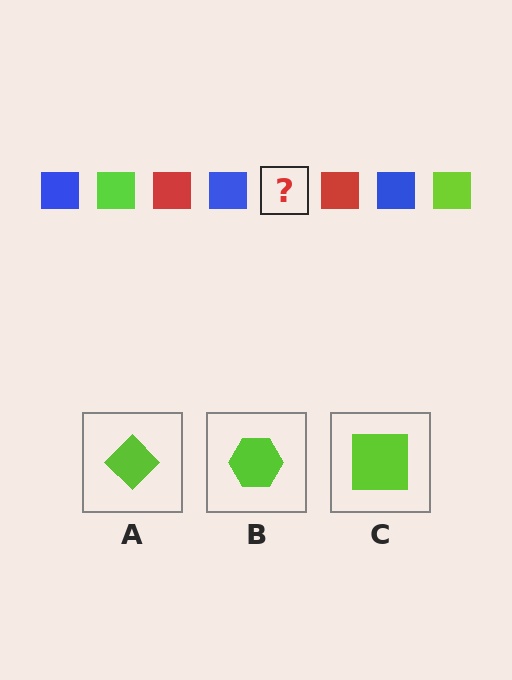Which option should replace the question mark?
Option C.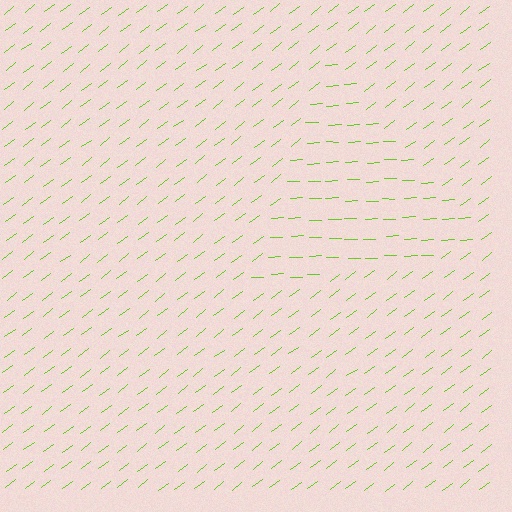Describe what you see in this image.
The image is filled with small lime line segments. A triangle region in the image has lines oriented differently from the surrounding lines, creating a visible texture boundary.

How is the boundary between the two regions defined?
The boundary is defined purely by a change in line orientation (approximately 34 degrees difference). All lines are the same color and thickness.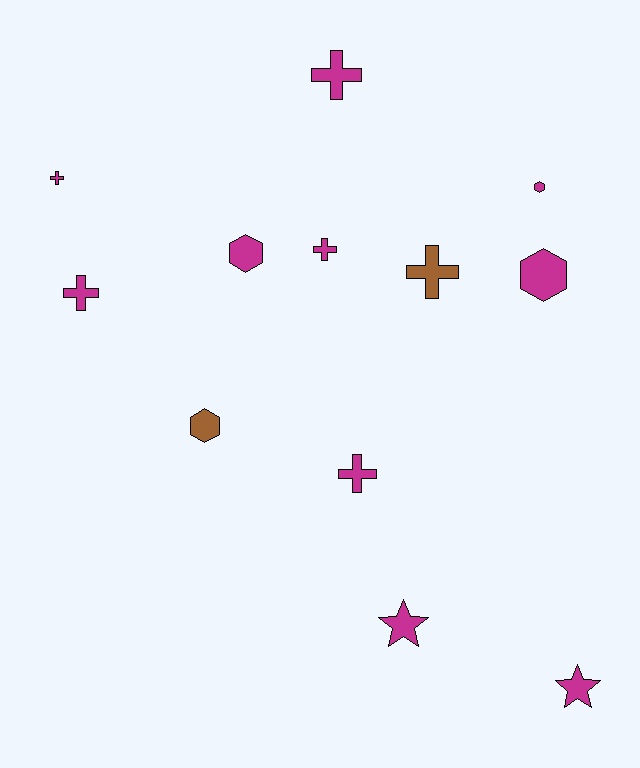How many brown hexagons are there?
There is 1 brown hexagon.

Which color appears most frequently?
Magenta, with 10 objects.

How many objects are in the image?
There are 12 objects.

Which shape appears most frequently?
Cross, with 6 objects.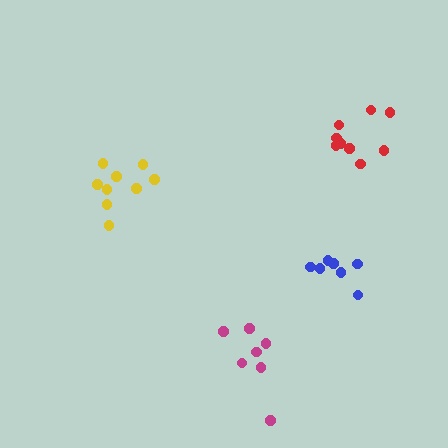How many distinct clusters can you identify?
There are 4 distinct clusters.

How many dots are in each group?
Group 1: 9 dots, Group 2: 7 dots, Group 3: 7 dots, Group 4: 9 dots (32 total).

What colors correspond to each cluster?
The clusters are colored: yellow, magenta, blue, red.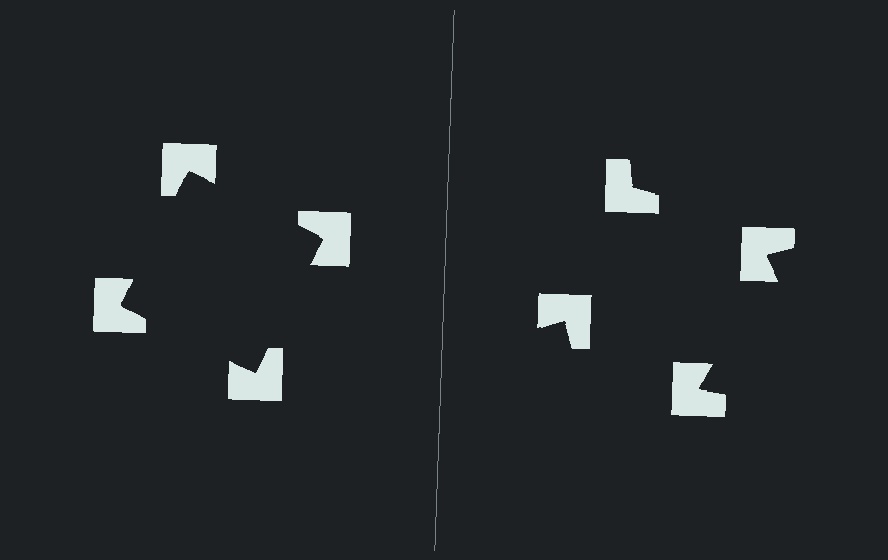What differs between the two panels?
The notched squares are positioned identically on both sides; only the wedge orientations differ. On the left they align to a square; on the right they are misaligned.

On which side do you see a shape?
An illusory square appears on the left side. On the right side the wedge cuts are rotated, so no coherent shape forms.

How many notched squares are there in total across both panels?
8 — 4 on each side.